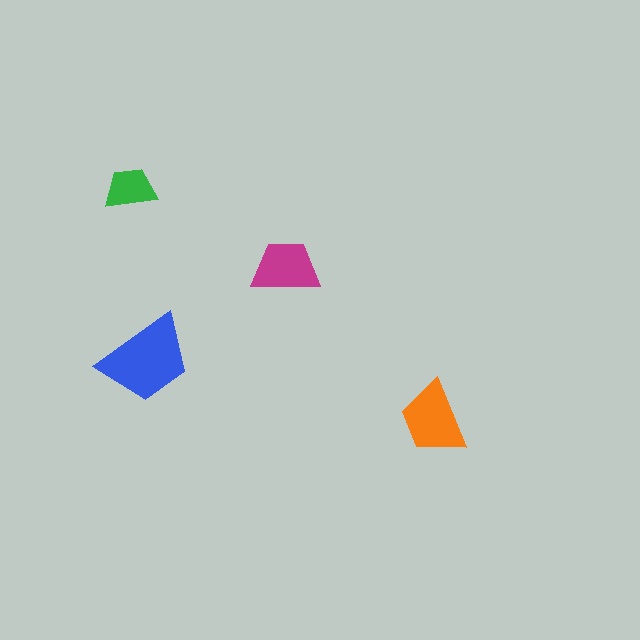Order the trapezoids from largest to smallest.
the blue one, the orange one, the magenta one, the green one.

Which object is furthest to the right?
The orange trapezoid is rightmost.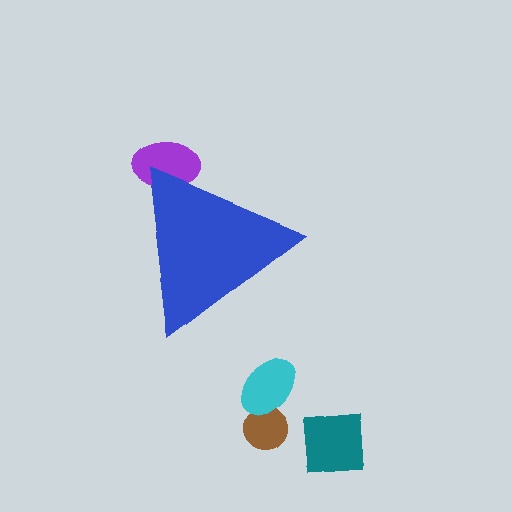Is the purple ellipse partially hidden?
Yes, the purple ellipse is partially hidden behind the blue triangle.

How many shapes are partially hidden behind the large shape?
1 shape is partially hidden.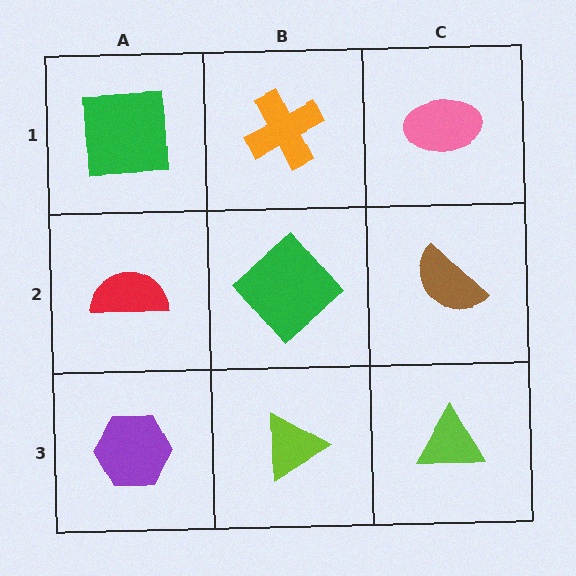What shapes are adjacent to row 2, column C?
A pink ellipse (row 1, column C), a lime triangle (row 3, column C), a green diamond (row 2, column B).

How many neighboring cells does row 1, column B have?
3.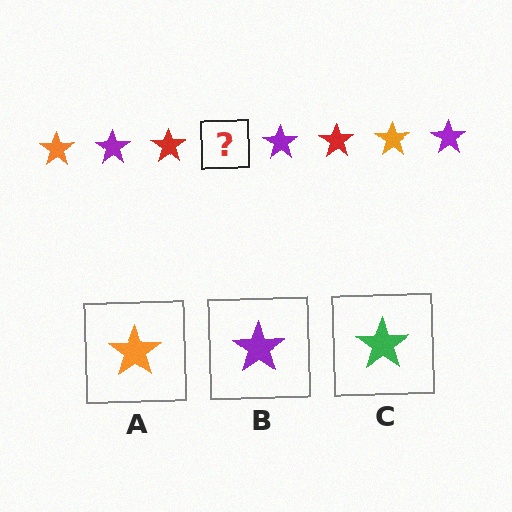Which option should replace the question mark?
Option A.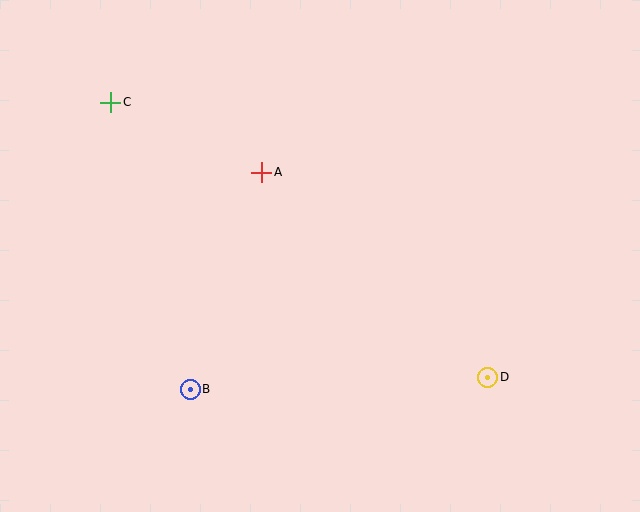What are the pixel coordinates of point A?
Point A is at (262, 172).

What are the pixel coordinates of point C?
Point C is at (111, 102).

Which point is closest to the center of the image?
Point A at (262, 172) is closest to the center.